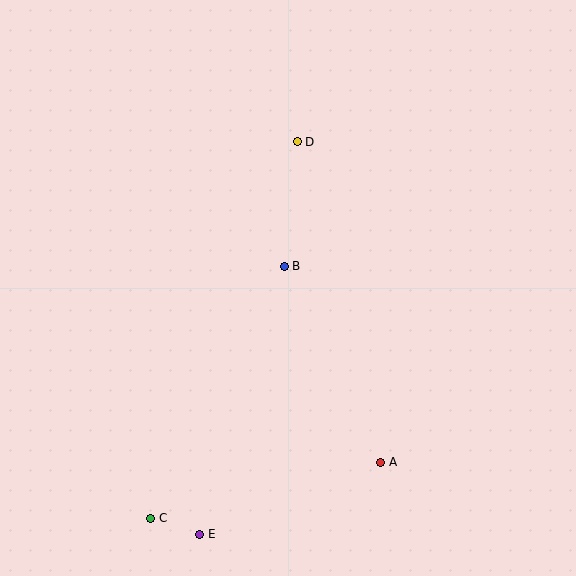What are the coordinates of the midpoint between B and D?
The midpoint between B and D is at (291, 204).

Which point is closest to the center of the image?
Point B at (284, 266) is closest to the center.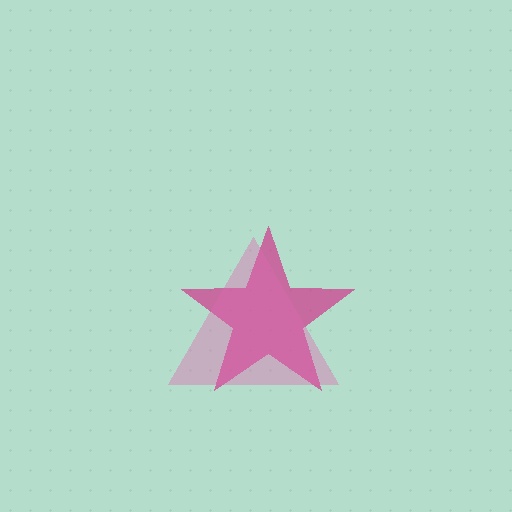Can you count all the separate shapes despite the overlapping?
Yes, there are 2 separate shapes.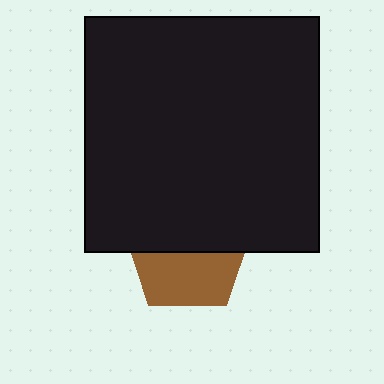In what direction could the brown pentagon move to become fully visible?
The brown pentagon could move down. That would shift it out from behind the black square entirely.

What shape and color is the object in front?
The object in front is a black square.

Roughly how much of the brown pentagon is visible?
About half of it is visible (roughly 47%).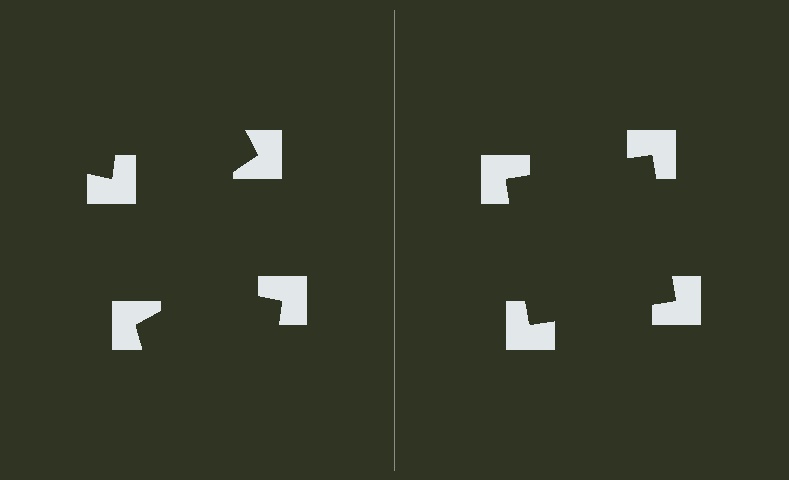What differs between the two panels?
The notched squares are positioned identically on both sides; only the wedge orientations differ. On the right they align to a square; on the left they are misaligned.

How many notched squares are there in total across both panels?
8 — 4 on each side.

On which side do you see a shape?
An illusory square appears on the right side. On the left side the wedge cuts are rotated, so no coherent shape forms.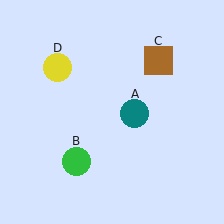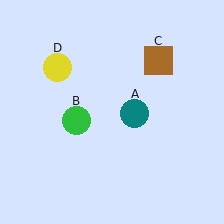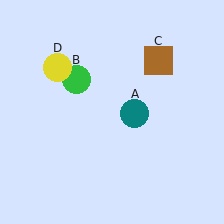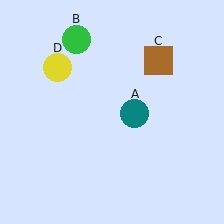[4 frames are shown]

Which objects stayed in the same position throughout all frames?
Teal circle (object A) and brown square (object C) and yellow circle (object D) remained stationary.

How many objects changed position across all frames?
1 object changed position: green circle (object B).